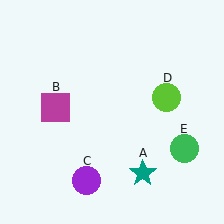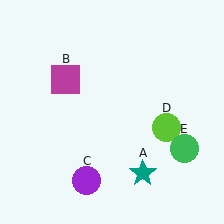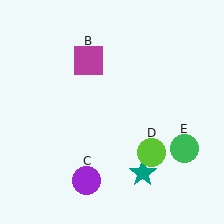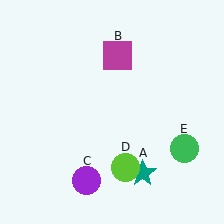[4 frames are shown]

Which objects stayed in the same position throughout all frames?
Teal star (object A) and purple circle (object C) and green circle (object E) remained stationary.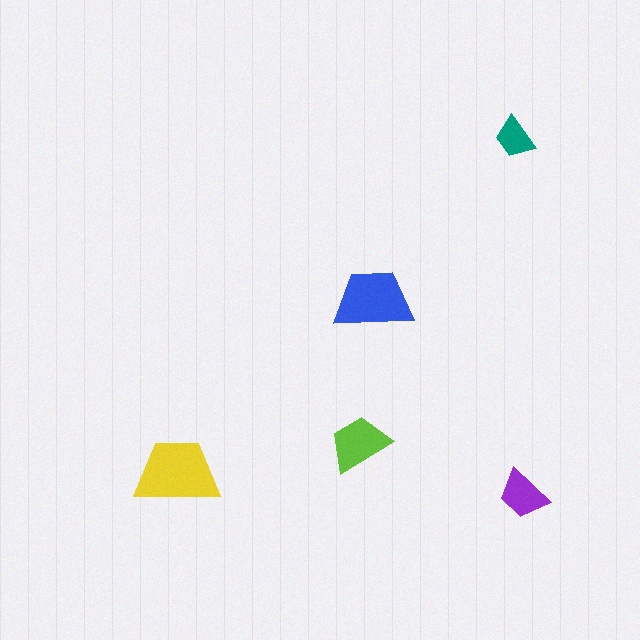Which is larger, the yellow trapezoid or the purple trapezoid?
The yellow one.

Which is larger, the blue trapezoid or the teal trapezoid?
The blue one.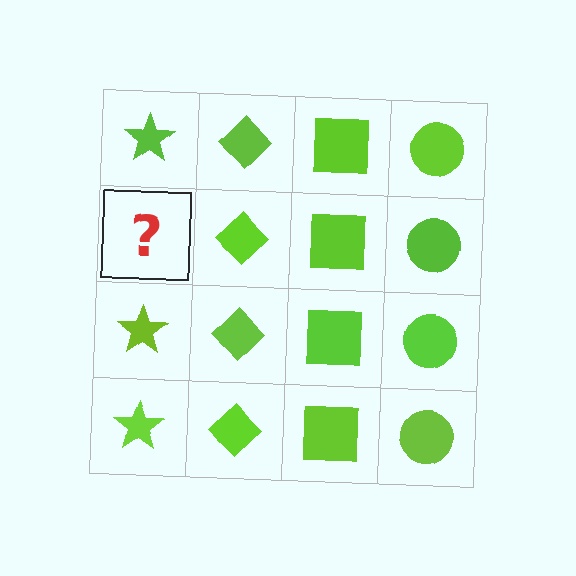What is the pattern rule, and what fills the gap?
The rule is that each column has a consistent shape. The gap should be filled with a lime star.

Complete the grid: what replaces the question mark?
The question mark should be replaced with a lime star.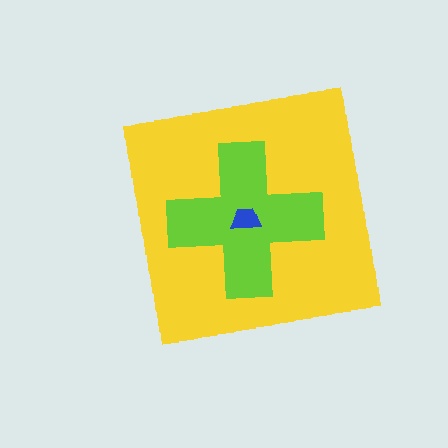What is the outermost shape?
The yellow square.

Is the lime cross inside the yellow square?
Yes.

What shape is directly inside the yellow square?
The lime cross.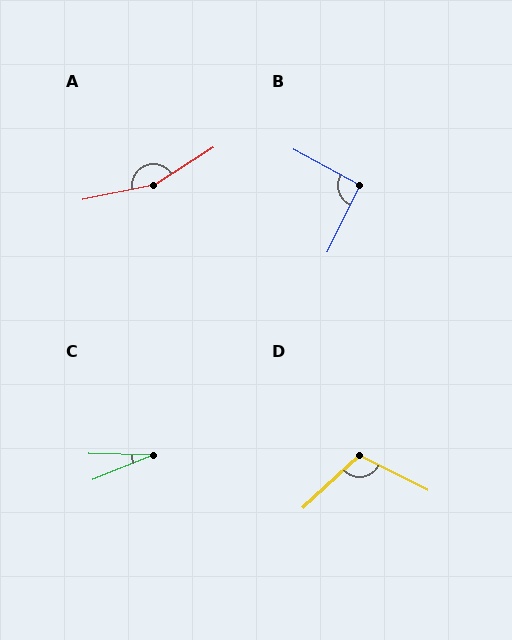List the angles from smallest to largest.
C (23°), B (92°), D (110°), A (159°).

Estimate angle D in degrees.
Approximately 110 degrees.